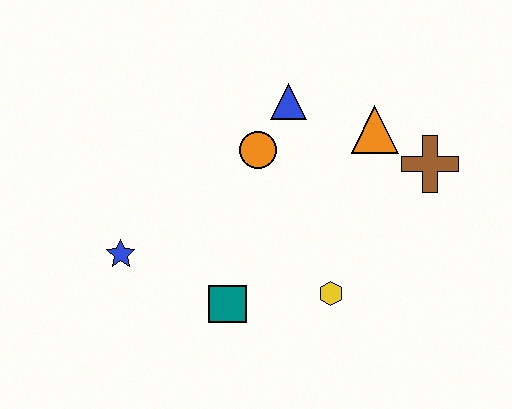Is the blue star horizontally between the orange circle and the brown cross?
No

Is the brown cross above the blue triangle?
No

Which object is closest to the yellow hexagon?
The teal square is closest to the yellow hexagon.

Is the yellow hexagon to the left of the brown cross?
Yes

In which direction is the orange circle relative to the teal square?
The orange circle is above the teal square.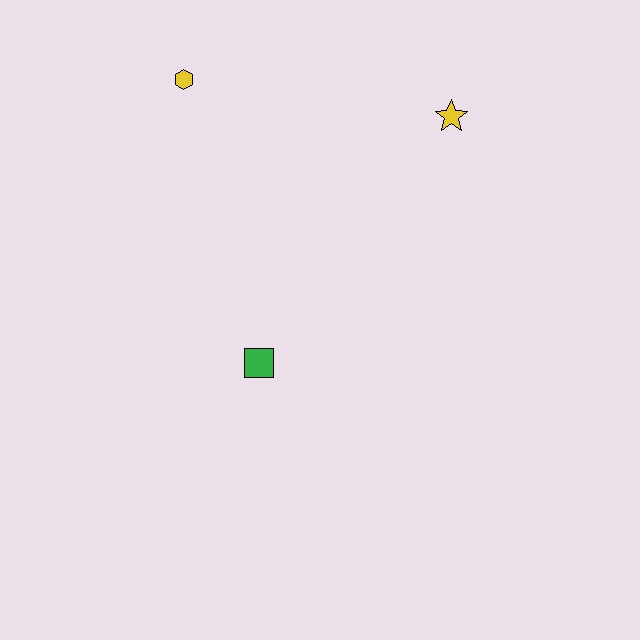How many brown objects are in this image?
There are no brown objects.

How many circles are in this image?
There are no circles.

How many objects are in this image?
There are 3 objects.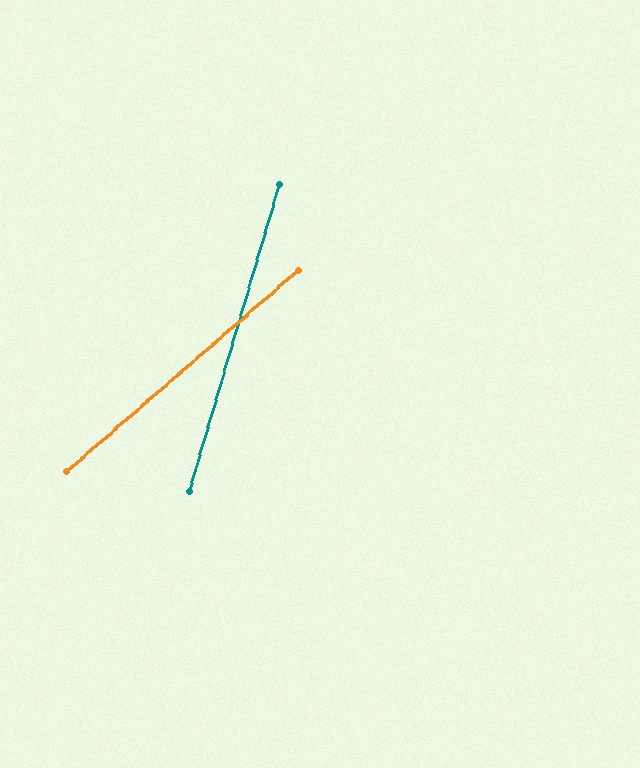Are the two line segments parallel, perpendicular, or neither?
Neither parallel nor perpendicular — they differ by about 32°.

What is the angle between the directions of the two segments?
Approximately 32 degrees.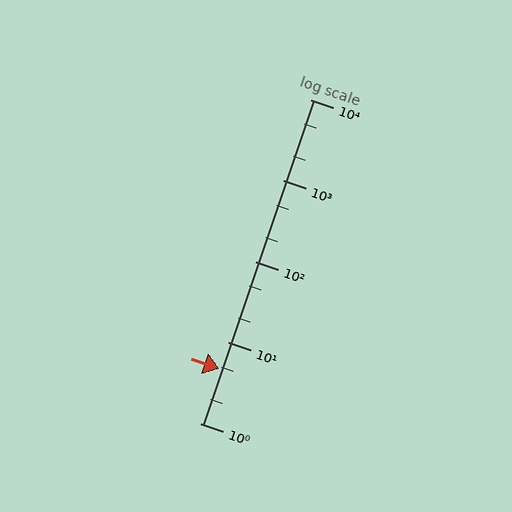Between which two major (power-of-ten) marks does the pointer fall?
The pointer is between 1 and 10.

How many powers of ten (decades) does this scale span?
The scale spans 4 decades, from 1 to 10000.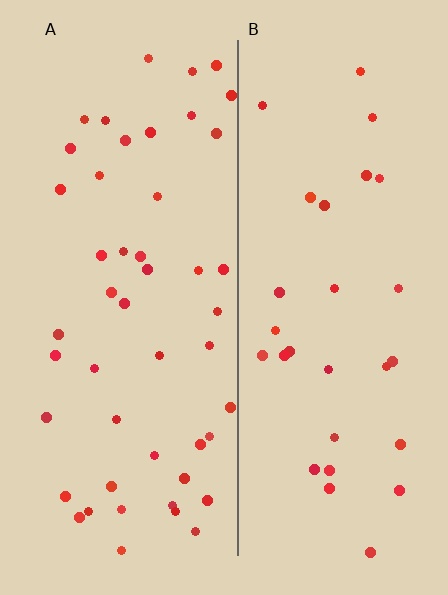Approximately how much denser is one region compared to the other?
Approximately 1.6× — region A over region B.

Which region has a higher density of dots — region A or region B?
A (the left).